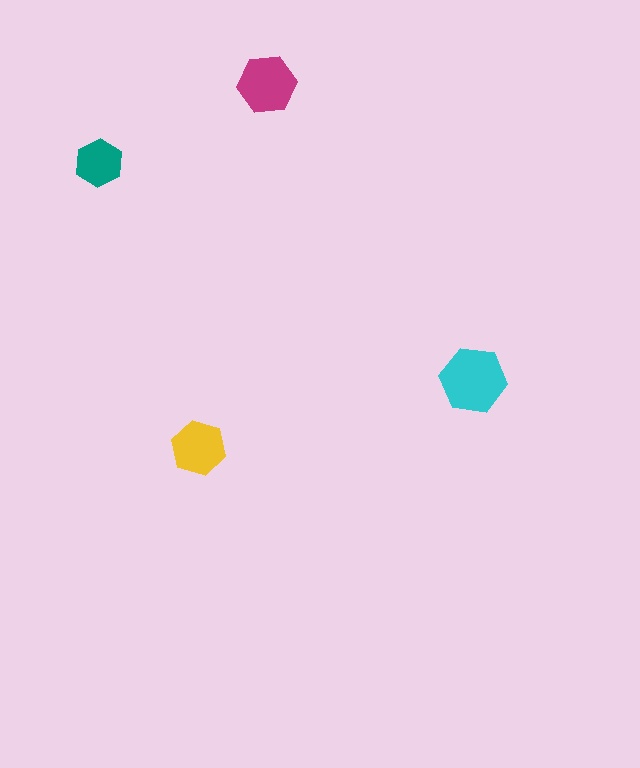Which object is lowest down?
The yellow hexagon is bottommost.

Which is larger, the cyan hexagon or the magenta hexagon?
The cyan one.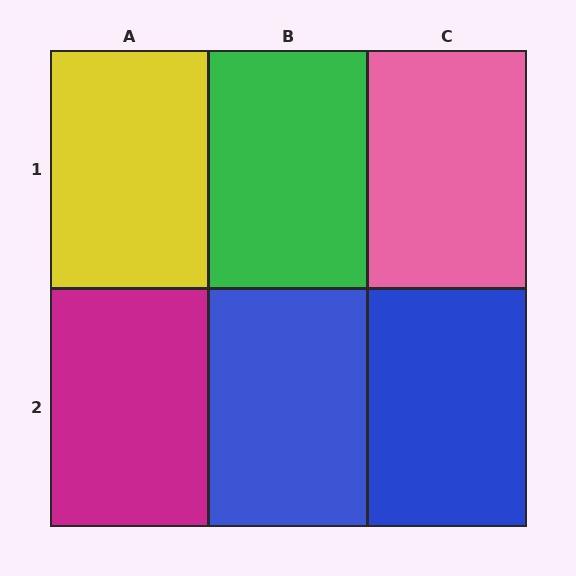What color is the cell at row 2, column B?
Blue.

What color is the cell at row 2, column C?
Blue.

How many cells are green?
1 cell is green.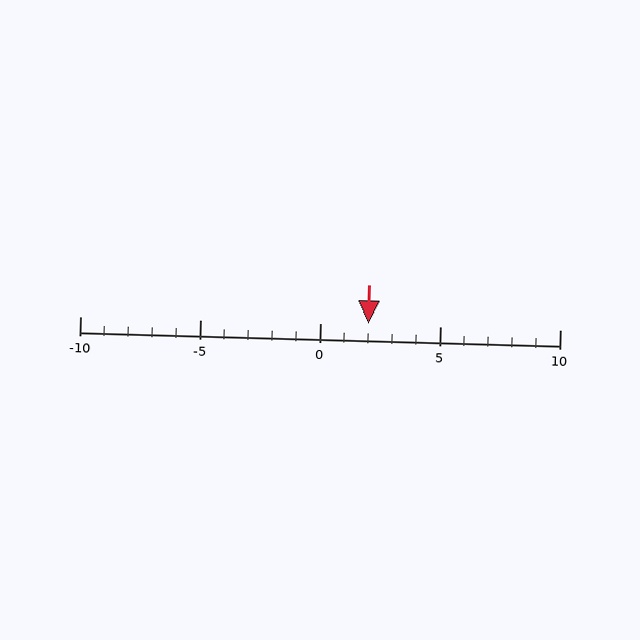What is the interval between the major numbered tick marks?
The major tick marks are spaced 5 units apart.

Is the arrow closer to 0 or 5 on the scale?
The arrow is closer to 0.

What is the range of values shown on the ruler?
The ruler shows values from -10 to 10.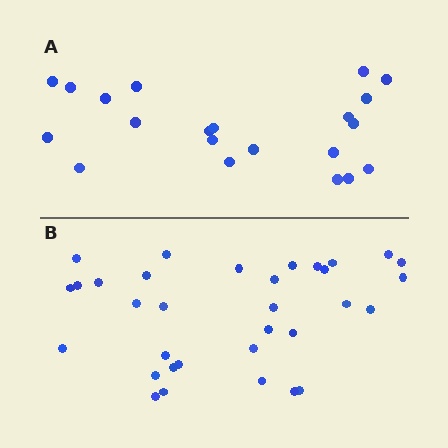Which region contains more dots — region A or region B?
Region B (the bottom region) has more dots.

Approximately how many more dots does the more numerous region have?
Region B has roughly 12 or so more dots than region A.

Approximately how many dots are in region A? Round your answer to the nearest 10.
About 20 dots. (The exact count is 21, which rounds to 20.)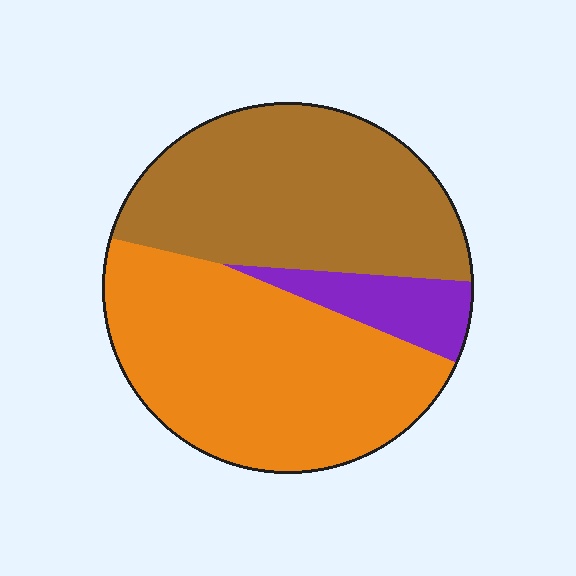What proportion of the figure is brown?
Brown takes up about two fifths (2/5) of the figure.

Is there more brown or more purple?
Brown.